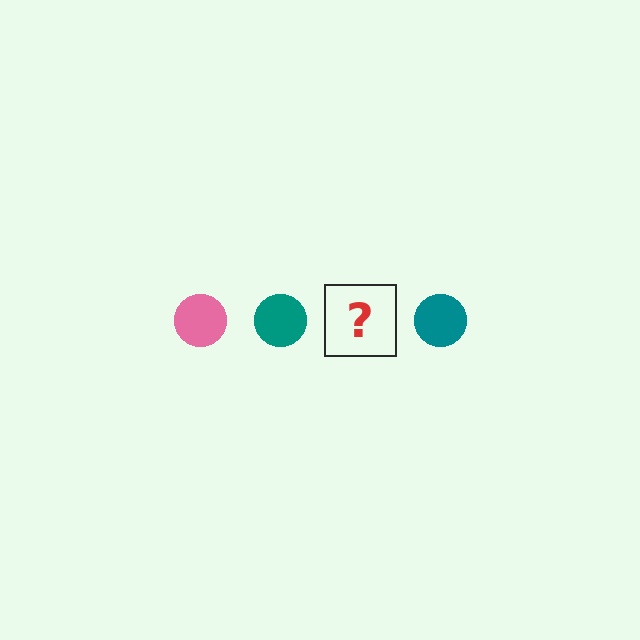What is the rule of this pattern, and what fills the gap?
The rule is that the pattern cycles through pink, teal circles. The gap should be filled with a pink circle.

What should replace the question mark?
The question mark should be replaced with a pink circle.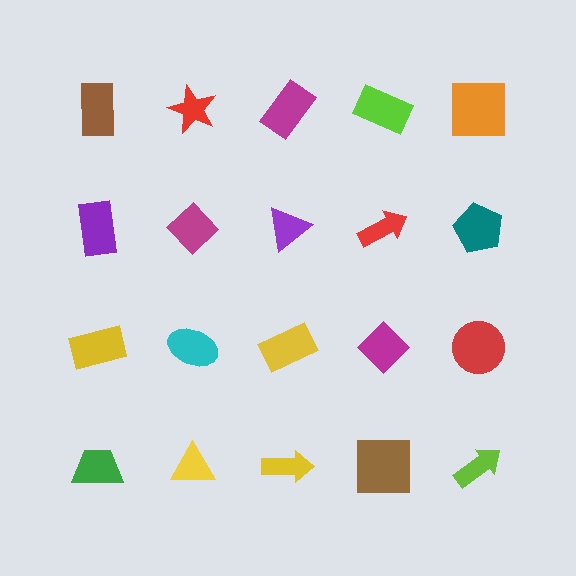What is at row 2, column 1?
A purple rectangle.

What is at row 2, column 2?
A magenta diamond.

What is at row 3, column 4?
A magenta diamond.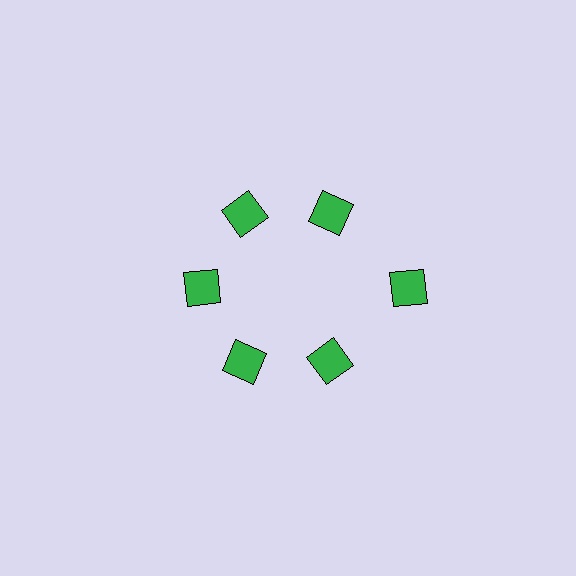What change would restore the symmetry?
The symmetry would be restored by moving it inward, back onto the ring so that all 6 diamonds sit at equal angles and equal distance from the center.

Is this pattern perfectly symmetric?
No. The 6 green diamonds are arranged in a ring, but one element near the 3 o'clock position is pushed outward from the center, breaking the 6-fold rotational symmetry.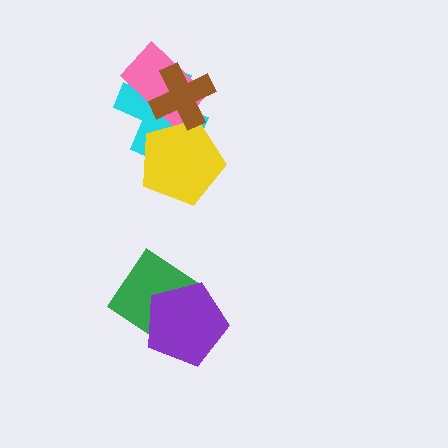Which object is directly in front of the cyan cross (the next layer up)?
The pink rectangle is directly in front of the cyan cross.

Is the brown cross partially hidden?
No, no other shape covers it.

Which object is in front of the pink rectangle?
The brown cross is in front of the pink rectangle.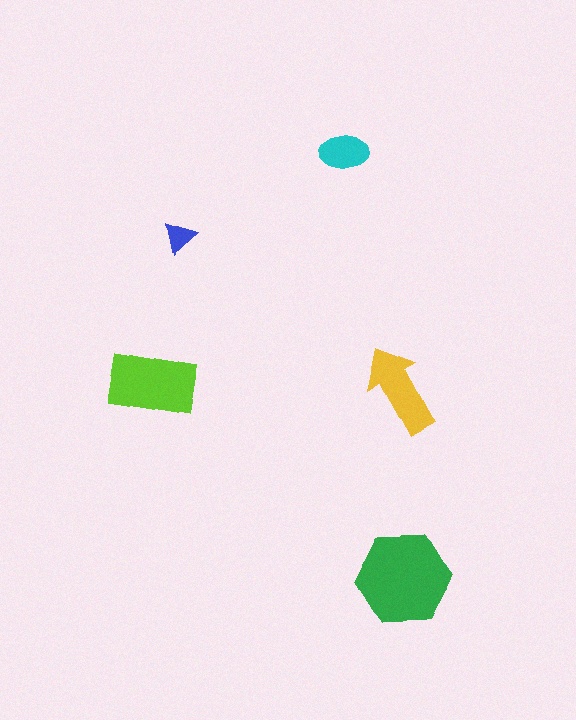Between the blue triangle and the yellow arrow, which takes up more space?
The yellow arrow.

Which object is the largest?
The green hexagon.